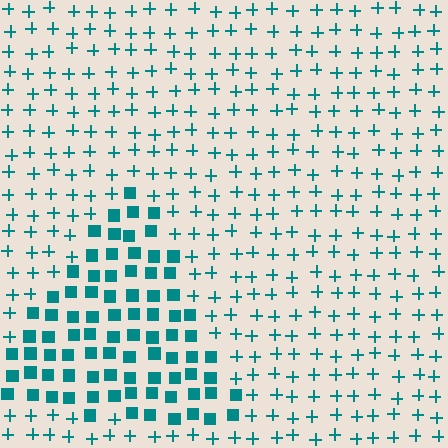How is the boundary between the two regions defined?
The boundary is defined by a change in element shape: squares inside vs. plus signs outside. All elements share the same color and spacing.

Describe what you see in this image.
The image is filled with small teal elements arranged in a uniform grid. A triangle-shaped region contains squares, while the surrounding area contains plus signs. The boundary is defined purely by the change in element shape.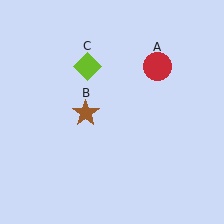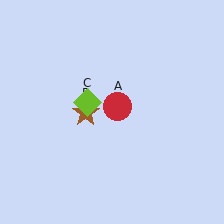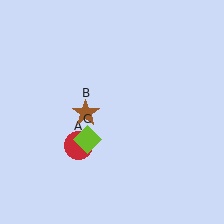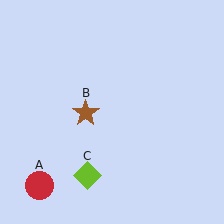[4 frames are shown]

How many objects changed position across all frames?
2 objects changed position: red circle (object A), lime diamond (object C).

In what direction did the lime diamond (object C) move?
The lime diamond (object C) moved down.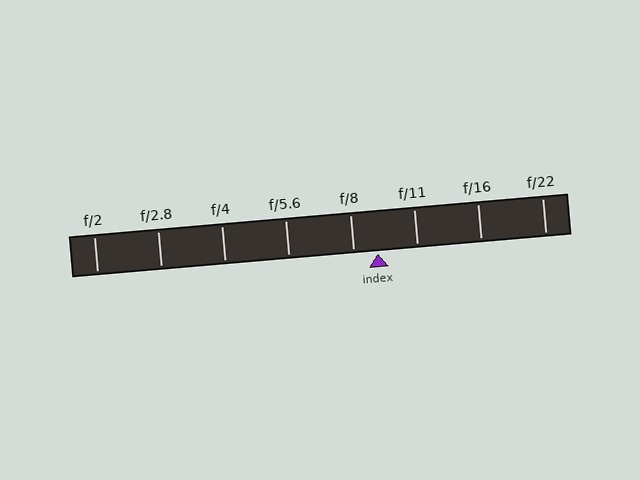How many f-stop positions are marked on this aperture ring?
There are 8 f-stop positions marked.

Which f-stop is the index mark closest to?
The index mark is closest to f/8.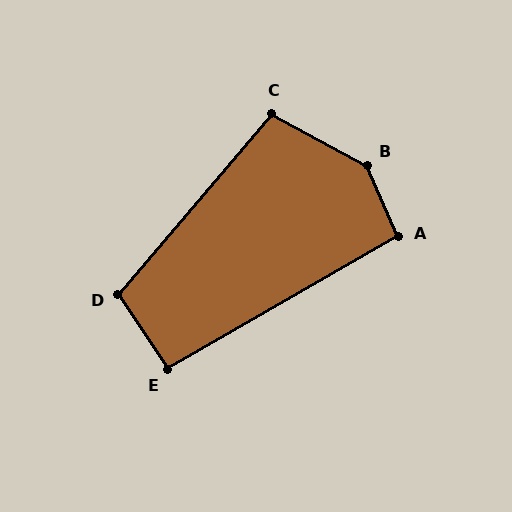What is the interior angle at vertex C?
Approximately 102 degrees (obtuse).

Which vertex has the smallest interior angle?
E, at approximately 94 degrees.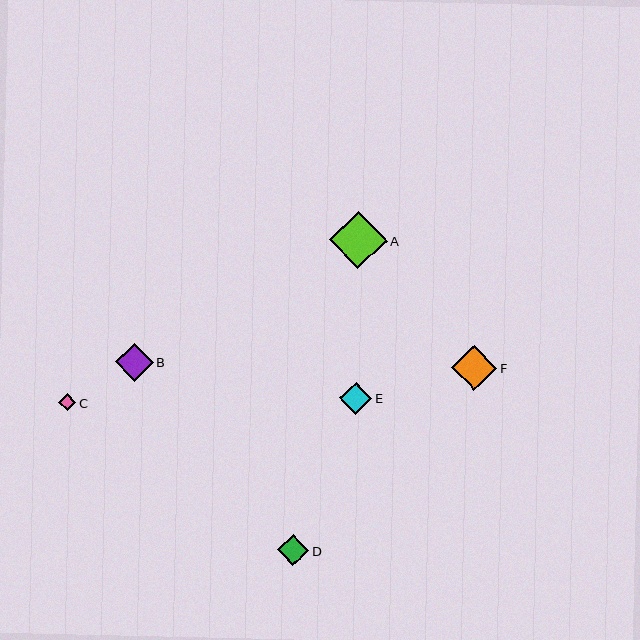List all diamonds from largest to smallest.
From largest to smallest: A, F, B, E, D, C.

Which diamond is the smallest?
Diamond C is the smallest with a size of approximately 17 pixels.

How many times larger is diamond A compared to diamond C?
Diamond A is approximately 3.4 times the size of diamond C.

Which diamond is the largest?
Diamond A is the largest with a size of approximately 57 pixels.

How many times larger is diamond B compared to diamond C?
Diamond B is approximately 2.2 times the size of diamond C.